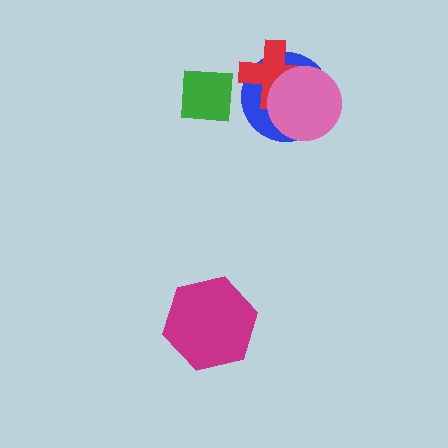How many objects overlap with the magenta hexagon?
0 objects overlap with the magenta hexagon.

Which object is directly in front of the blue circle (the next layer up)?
The red cross is directly in front of the blue circle.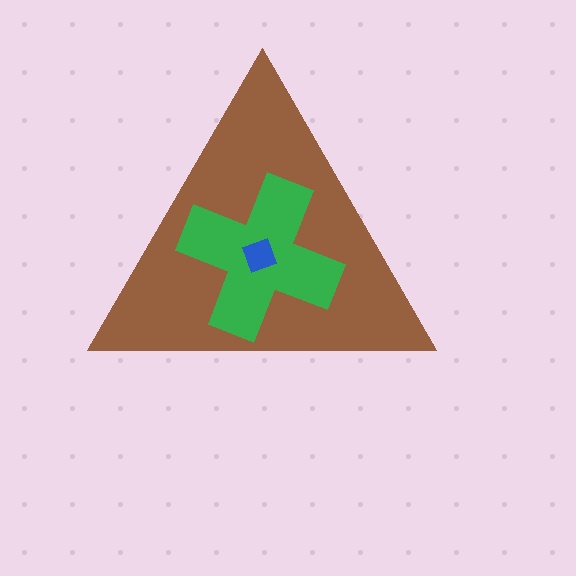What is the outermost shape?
The brown triangle.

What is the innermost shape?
The blue diamond.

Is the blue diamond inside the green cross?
Yes.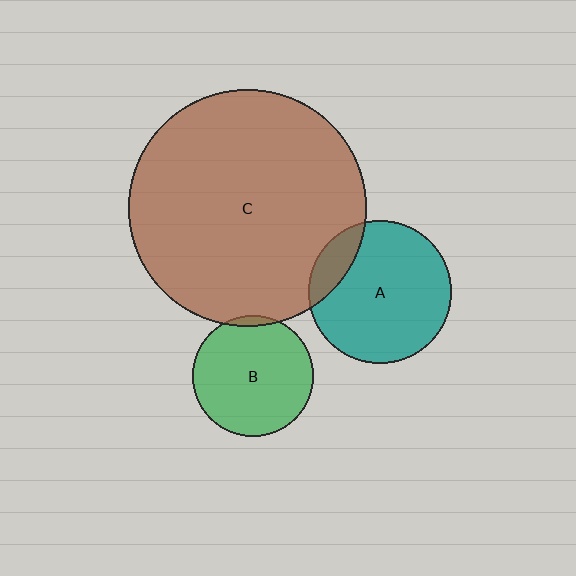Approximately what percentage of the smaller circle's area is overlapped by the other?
Approximately 15%.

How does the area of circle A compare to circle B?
Approximately 1.4 times.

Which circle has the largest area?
Circle C (brown).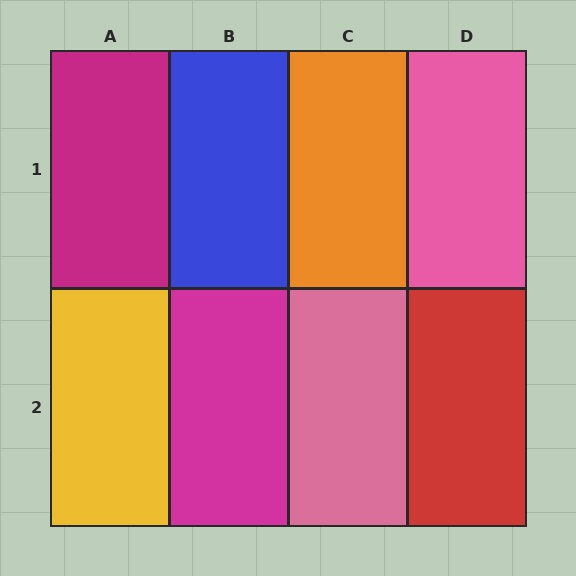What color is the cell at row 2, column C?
Pink.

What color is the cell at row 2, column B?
Magenta.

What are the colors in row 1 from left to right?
Magenta, blue, orange, pink.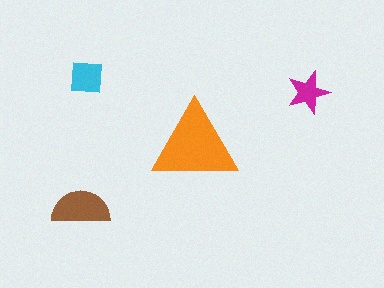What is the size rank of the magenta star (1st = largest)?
4th.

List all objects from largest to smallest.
The orange triangle, the brown semicircle, the cyan square, the magenta star.